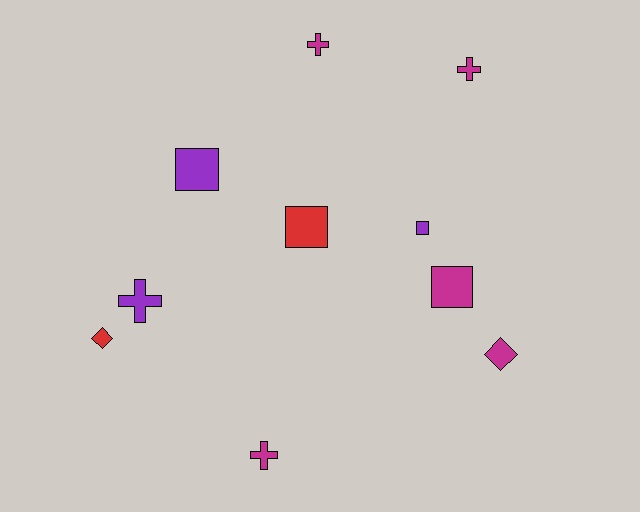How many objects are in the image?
There are 10 objects.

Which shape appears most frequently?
Square, with 4 objects.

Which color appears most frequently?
Magenta, with 5 objects.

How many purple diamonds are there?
There are no purple diamonds.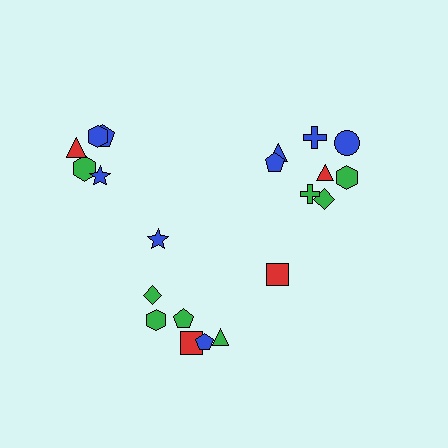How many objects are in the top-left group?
There are 5 objects.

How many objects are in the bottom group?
There are 8 objects.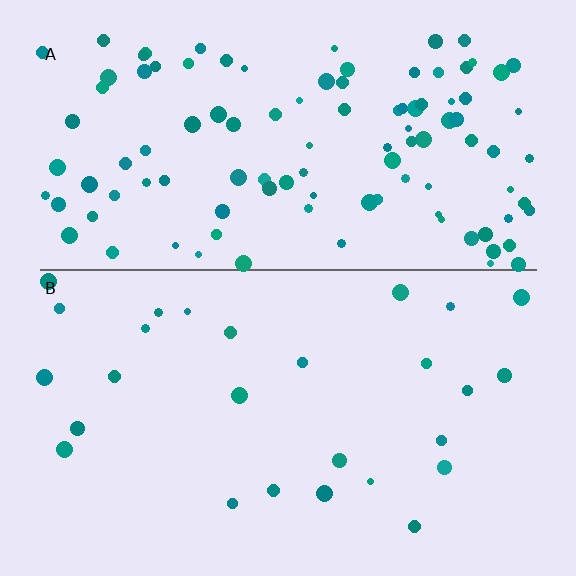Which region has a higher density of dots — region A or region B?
A (the top).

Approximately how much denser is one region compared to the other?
Approximately 4.0× — region A over region B.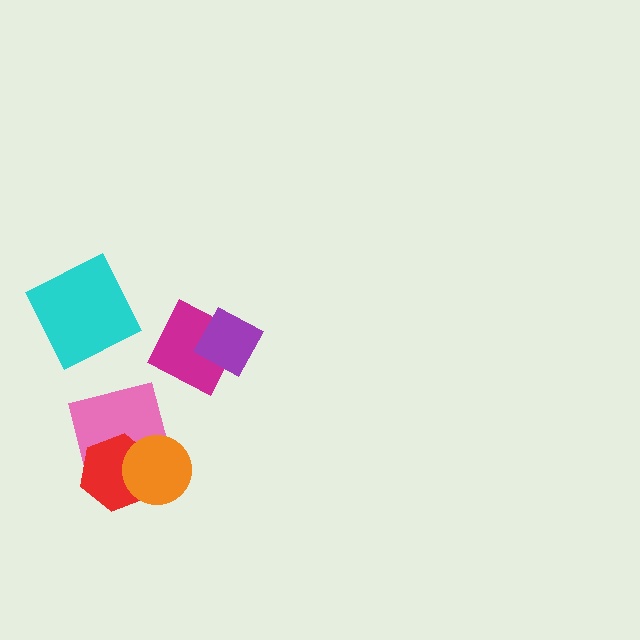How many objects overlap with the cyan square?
0 objects overlap with the cyan square.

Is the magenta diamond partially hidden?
Yes, it is partially covered by another shape.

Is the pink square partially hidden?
Yes, it is partially covered by another shape.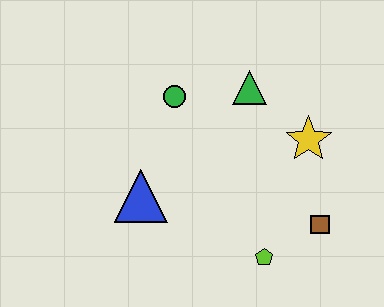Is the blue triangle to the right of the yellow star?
No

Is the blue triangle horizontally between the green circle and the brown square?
No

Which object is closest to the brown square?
The lime pentagon is closest to the brown square.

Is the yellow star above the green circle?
No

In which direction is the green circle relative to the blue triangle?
The green circle is above the blue triangle.